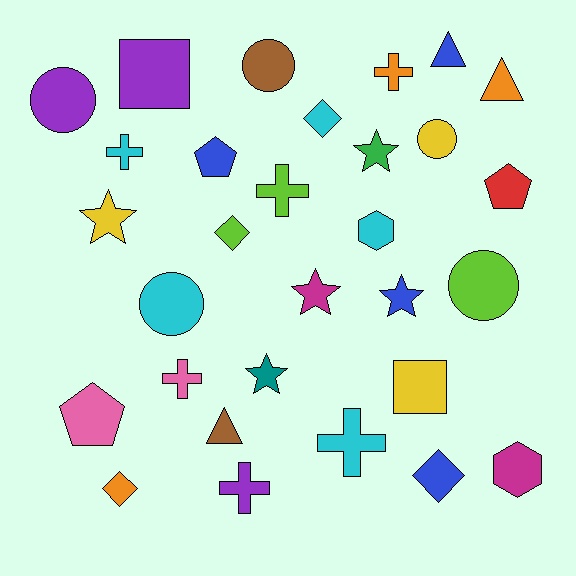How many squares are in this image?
There are 2 squares.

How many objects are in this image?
There are 30 objects.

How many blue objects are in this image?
There are 4 blue objects.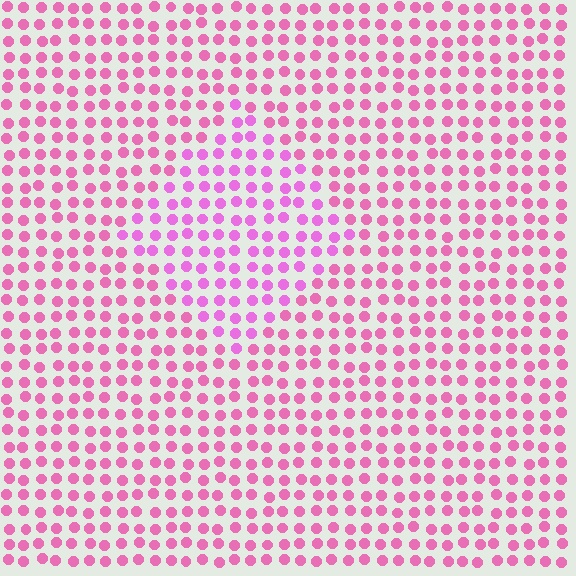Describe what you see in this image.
The image is filled with small pink elements in a uniform arrangement. A diamond-shaped region is visible where the elements are tinted to a slightly different hue, forming a subtle color boundary.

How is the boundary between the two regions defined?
The boundary is defined purely by a slight shift in hue (about 21 degrees). Spacing, size, and orientation are identical on both sides.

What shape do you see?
I see a diamond.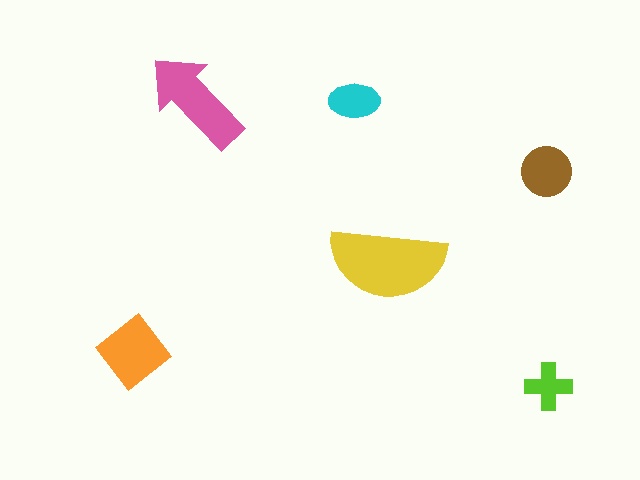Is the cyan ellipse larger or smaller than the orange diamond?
Smaller.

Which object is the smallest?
The lime cross.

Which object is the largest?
The yellow semicircle.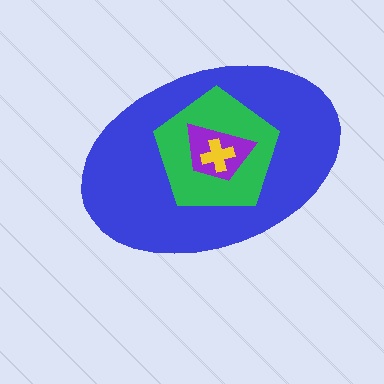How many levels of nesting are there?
4.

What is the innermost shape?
The yellow cross.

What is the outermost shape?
The blue ellipse.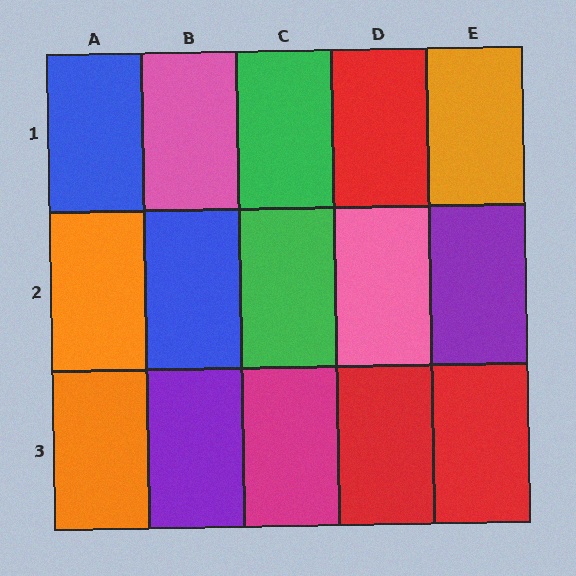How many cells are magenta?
1 cell is magenta.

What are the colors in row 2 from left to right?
Orange, blue, green, pink, purple.